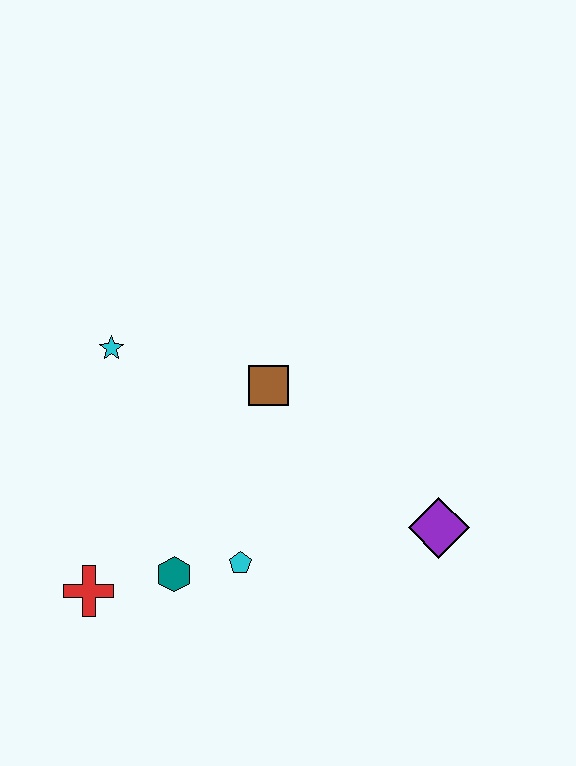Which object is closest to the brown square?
The cyan star is closest to the brown square.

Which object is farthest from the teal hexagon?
The purple diamond is farthest from the teal hexagon.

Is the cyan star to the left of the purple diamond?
Yes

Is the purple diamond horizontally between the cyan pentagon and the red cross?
No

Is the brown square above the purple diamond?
Yes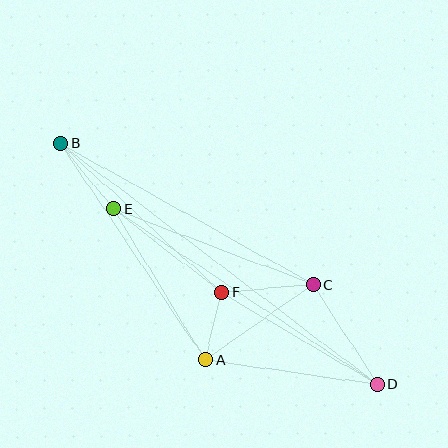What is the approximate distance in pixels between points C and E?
The distance between C and E is approximately 213 pixels.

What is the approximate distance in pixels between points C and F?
The distance between C and F is approximately 92 pixels.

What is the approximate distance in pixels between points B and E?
The distance between B and E is approximately 84 pixels.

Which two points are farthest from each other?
Points B and D are farthest from each other.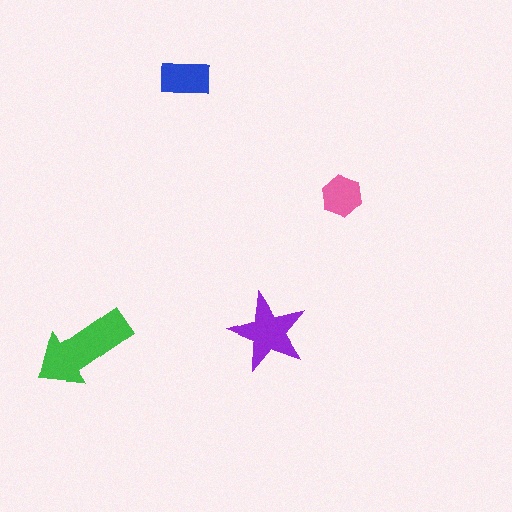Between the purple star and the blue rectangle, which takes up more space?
The purple star.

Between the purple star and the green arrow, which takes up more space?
The green arrow.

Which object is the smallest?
The pink hexagon.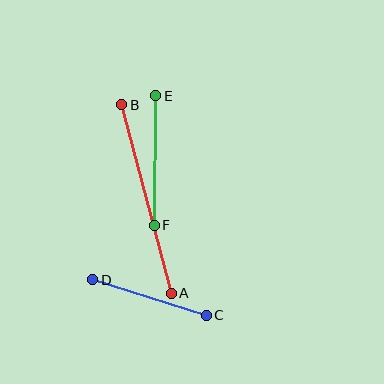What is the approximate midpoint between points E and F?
The midpoint is at approximately (155, 161) pixels.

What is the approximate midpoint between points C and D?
The midpoint is at approximately (149, 298) pixels.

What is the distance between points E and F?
The distance is approximately 130 pixels.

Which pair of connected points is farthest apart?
Points A and B are farthest apart.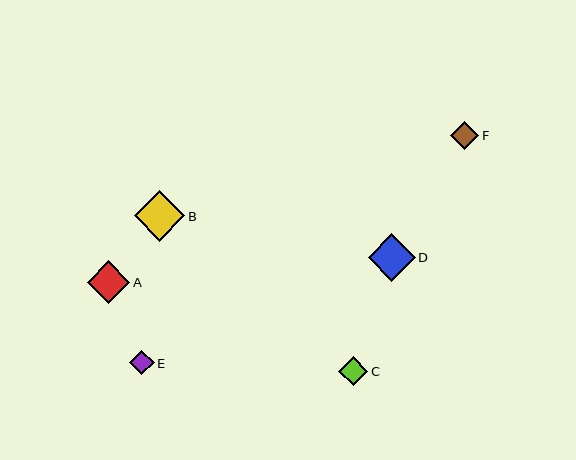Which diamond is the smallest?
Diamond E is the smallest with a size of approximately 24 pixels.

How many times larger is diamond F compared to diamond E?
Diamond F is approximately 1.1 times the size of diamond E.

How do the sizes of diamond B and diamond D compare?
Diamond B and diamond D are approximately the same size.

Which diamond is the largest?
Diamond B is the largest with a size of approximately 51 pixels.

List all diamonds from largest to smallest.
From largest to smallest: B, D, A, C, F, E.